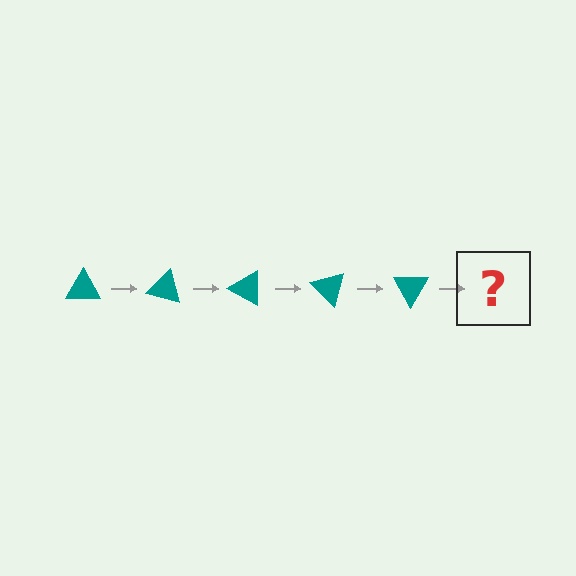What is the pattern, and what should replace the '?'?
The pattern is that the triangle rotates 15 degrees each step. The '?' should be a teal triangle rotated 75 degrees.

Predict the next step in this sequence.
The next step is a teal triangle rotated 75 degrees.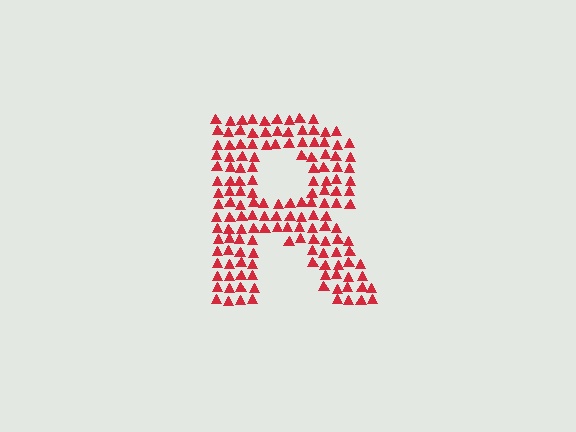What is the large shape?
The large shape is the letter R.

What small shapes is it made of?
It is made of small triangles.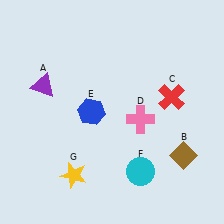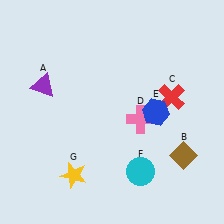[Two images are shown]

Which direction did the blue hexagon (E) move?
The blue hexagon (E) moved right.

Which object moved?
The blue hexagon (E) moved right.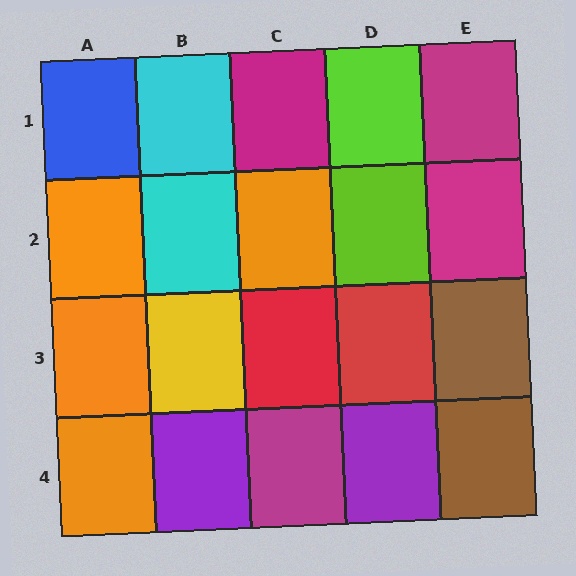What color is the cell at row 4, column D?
Purple.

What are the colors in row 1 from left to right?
Blue, cyan, magenta, lime, magenta.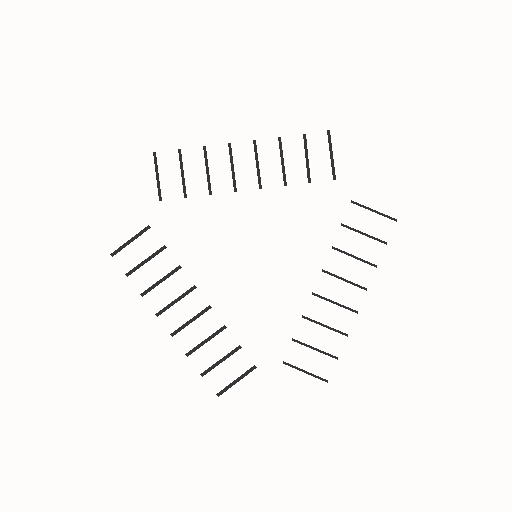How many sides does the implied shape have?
3 sides — the line-ends trace a triangle.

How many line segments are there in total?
24 — 8 along each of the 3 edges.